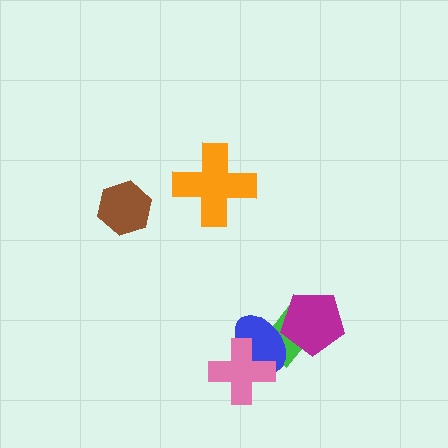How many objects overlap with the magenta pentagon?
2 objects overlap with the magenta pentagon.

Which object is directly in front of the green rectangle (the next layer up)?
The magenta pentagon is directly in front of the green rectangle.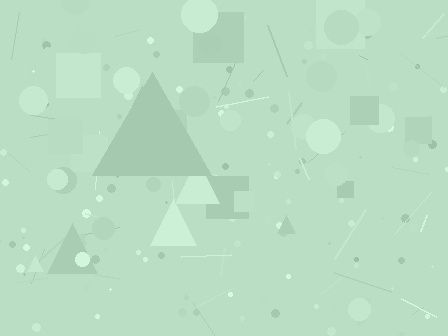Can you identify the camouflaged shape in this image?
The camouflaged shape is a triangle.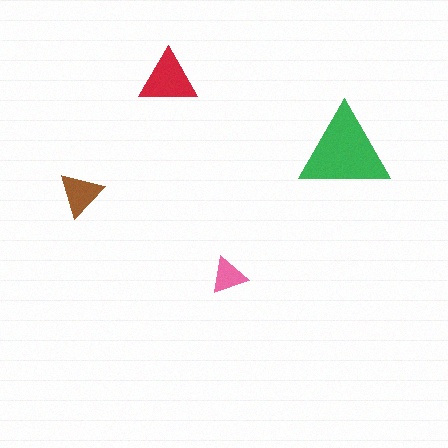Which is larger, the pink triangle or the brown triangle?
The brown one.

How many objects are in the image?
There are 4 objects in the image.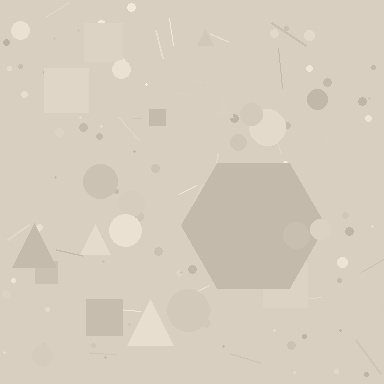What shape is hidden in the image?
A hexagon is hidden in the image.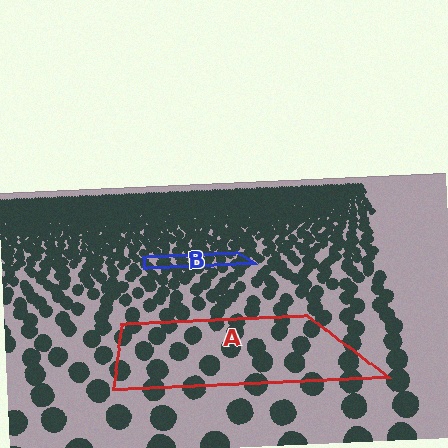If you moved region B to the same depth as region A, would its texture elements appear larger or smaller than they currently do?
They would appear larger. At a closer depth, the same texture elements are projected at a bigger on-screen size.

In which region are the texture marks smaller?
The texture marks are smaller in region B, because it is farther away.